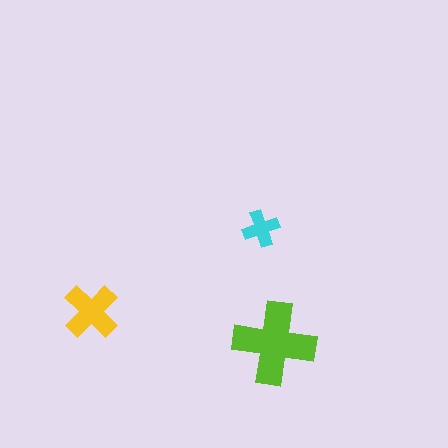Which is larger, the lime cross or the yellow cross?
The lime one.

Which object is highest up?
The cyan cross is topmost.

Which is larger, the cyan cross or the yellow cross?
The yellow one.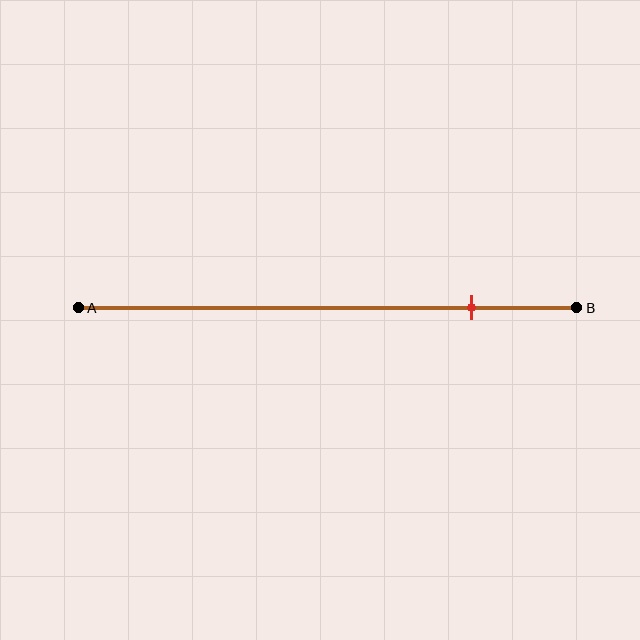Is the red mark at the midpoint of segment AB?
No, the mark is at about 80% from A, not at the 50% midpoint.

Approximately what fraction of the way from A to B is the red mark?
The red mark is approximately 80% of the way from A to B.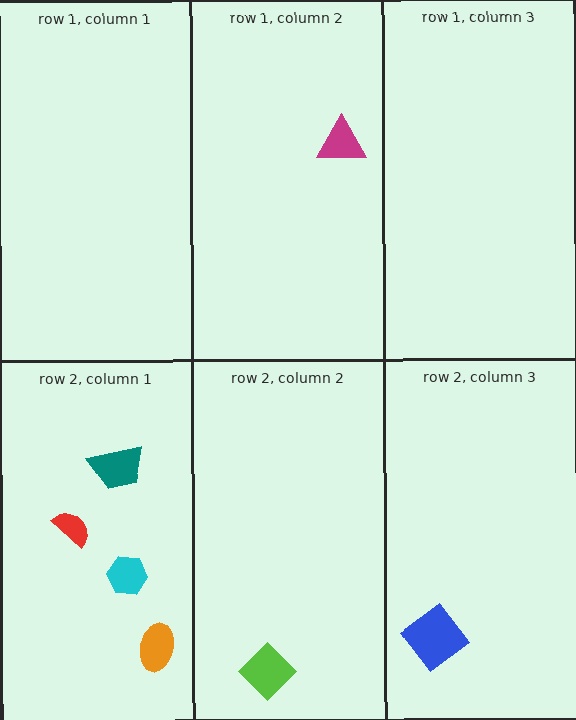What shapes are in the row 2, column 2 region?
The lime diamond.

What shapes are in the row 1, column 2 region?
The magenta triangle.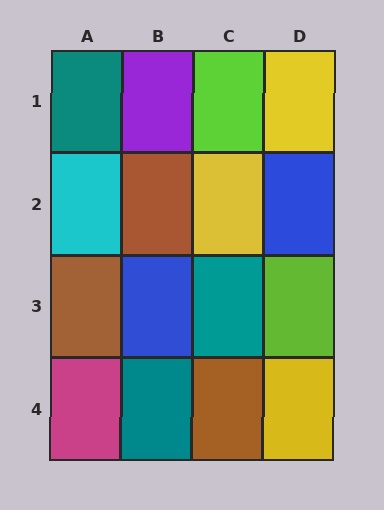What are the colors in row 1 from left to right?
Teal, purple, lime, yellow.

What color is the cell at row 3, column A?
Brown.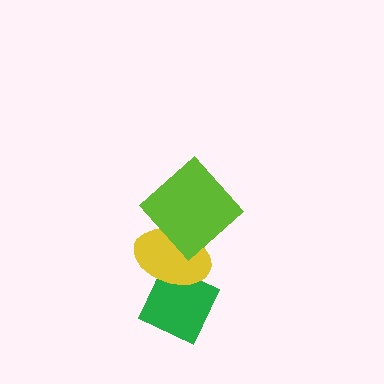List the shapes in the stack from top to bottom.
From top to bottom: the lime diamond, the yellow ellipse, the green diamond.